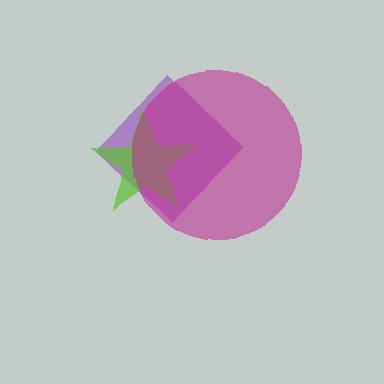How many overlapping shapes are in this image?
There are 3 overlapping shapes in the image.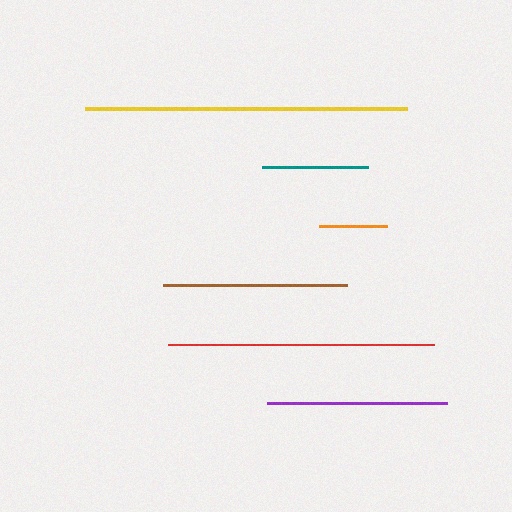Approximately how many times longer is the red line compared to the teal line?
The red line is approximately 2.5 times the length of the teal line.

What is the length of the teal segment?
The teal segment is approximately 105 pixels long.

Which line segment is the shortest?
The orange line is the shortest at approximately 68 pixels.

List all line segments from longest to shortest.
From longest to shortest: yellow, red, brown, purple, teal, orange.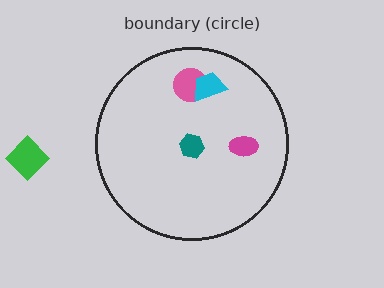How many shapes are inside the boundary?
4 inside, 1 outside.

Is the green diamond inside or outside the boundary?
Outside.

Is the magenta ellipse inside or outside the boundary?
Inside.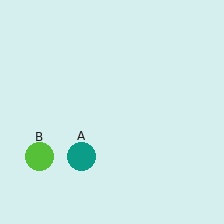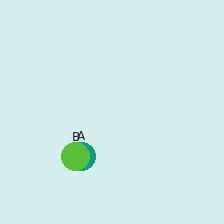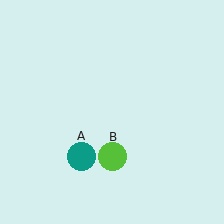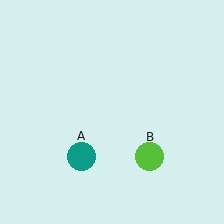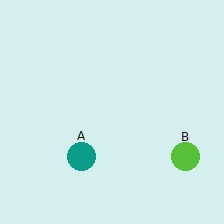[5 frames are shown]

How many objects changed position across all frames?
1 object changed position: lime circle (object B).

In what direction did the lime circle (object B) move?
The lime circle (object B) moved right.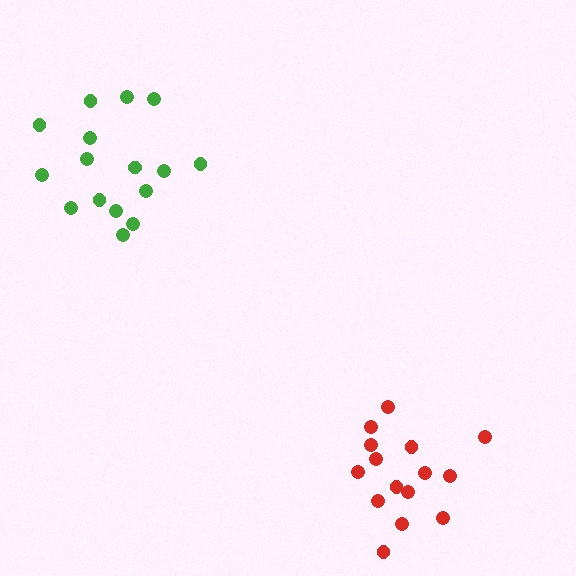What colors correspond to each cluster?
The clusters are colored: red, green.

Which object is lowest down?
The red cluster is bottommost.